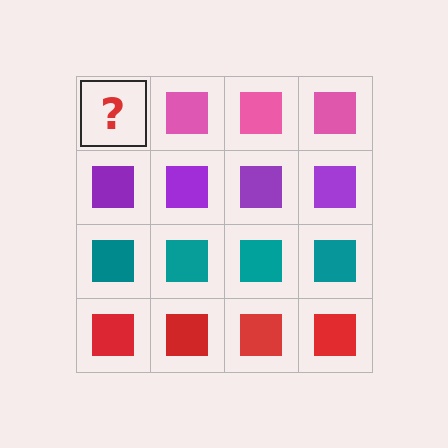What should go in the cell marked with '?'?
The missing cell should contain a pink square.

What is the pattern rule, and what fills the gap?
The rule is that each row has a consistent color. The gap should be filled with a pink square.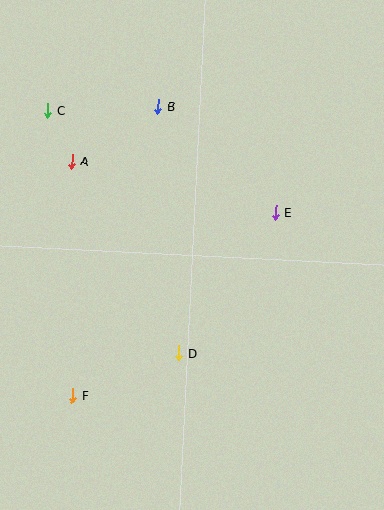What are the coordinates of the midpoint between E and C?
The midpoint between E and C is at (161, 161).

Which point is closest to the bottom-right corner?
Point D is closest to the bottom-right corner.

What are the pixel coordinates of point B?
Point B is at (158, 107).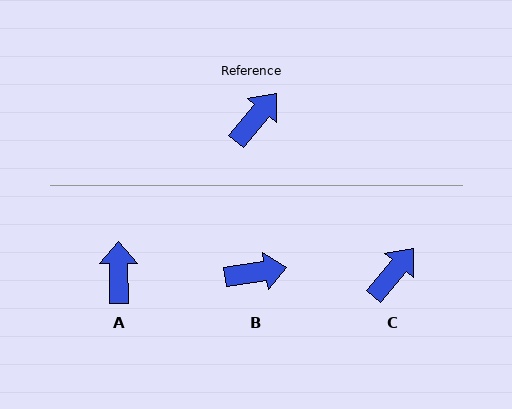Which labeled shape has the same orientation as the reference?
C.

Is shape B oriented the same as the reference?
No, it is off by about 42 degrees.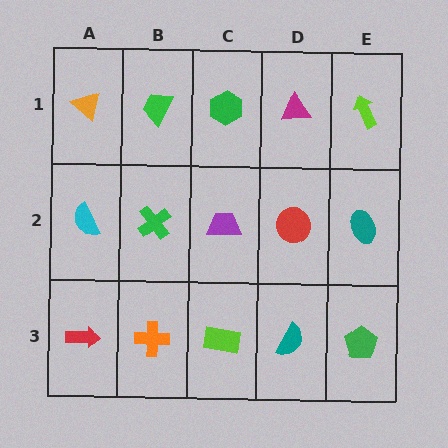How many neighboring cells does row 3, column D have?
3.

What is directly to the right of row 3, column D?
A green pentagon.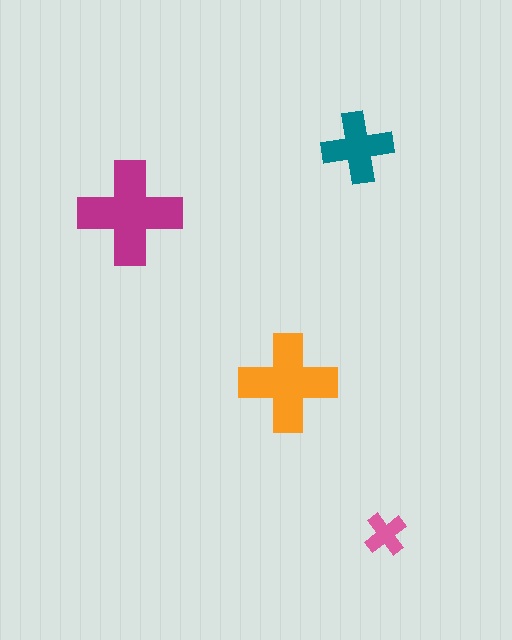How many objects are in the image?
There are 4 objects in the image.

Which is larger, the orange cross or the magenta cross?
The magenta one.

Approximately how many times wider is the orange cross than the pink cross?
About 2.5 times wider.